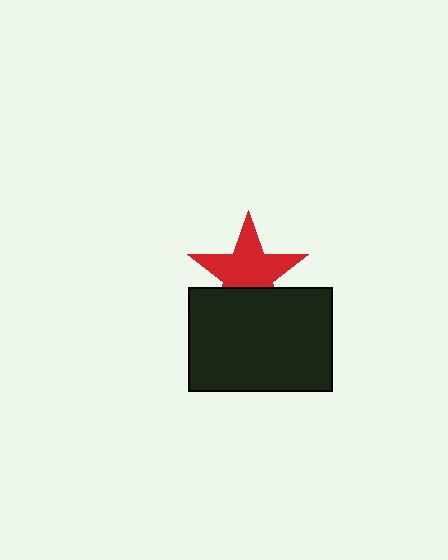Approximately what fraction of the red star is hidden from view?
Roughly 30% of the red star is hidden behind the black rectangle.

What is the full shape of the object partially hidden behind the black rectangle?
The partially hidden object is a red star.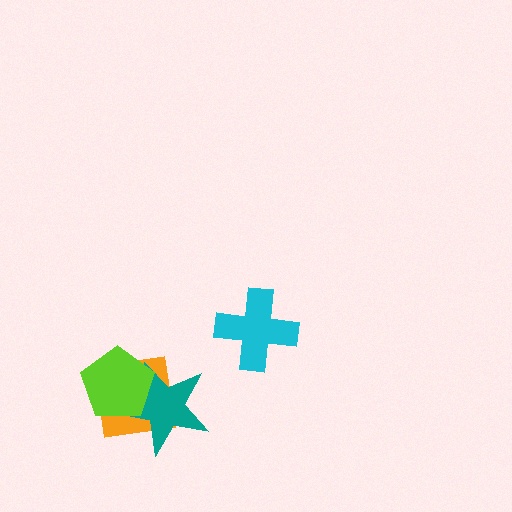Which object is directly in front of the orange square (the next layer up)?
The teal star is directly in front of the orange square.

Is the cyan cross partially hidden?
No, no other shape covers it.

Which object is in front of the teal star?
The lime pentagon is in front of the teal star.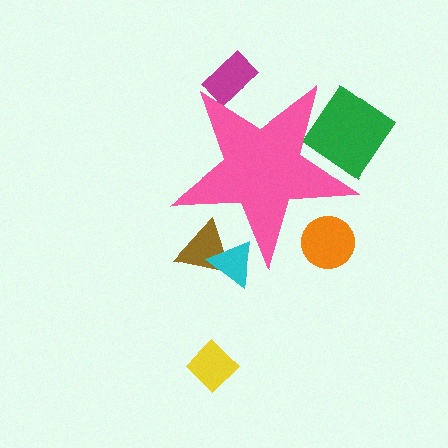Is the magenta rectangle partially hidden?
Yes, the magenta rectangle is partially hidden behind the pink star.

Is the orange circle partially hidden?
Yes, the orange circle is partially hidden behind the pink star.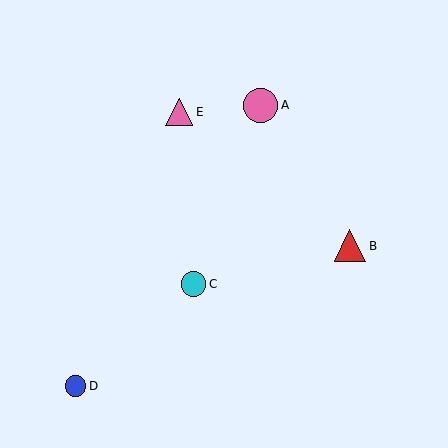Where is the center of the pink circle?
The center of the pink circle is at (261, 105).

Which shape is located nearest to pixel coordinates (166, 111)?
The pink triangle (labeled E) at (179, 112) is nearest to that location.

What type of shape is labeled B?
Shape B is a red triangle.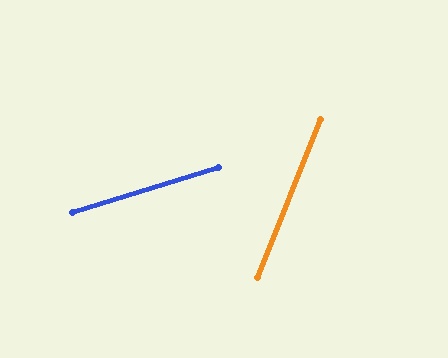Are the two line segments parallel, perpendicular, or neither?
Neither parallel nor perpendicular — they differ by about 51°.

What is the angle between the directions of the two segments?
Approximately 51 degrees.